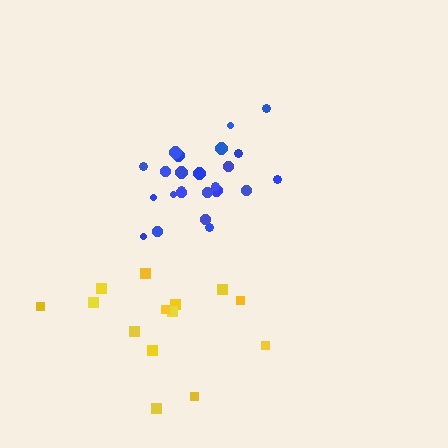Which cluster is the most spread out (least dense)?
Yellow.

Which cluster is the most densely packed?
Blue.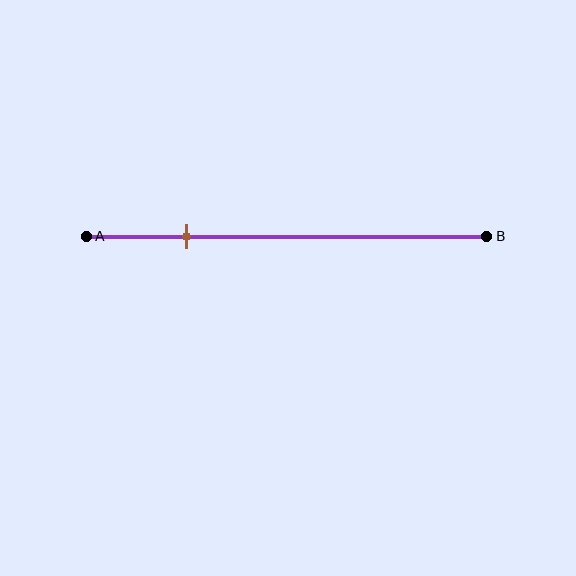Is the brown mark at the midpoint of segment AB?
No, the mark is at about 25% from A, not at the 50% midpoint.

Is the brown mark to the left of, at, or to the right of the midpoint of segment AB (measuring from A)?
The brown mark is to the left of the midpoint of segment AB.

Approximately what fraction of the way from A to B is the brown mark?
The brown mark is approximately 25% of the way from A to B.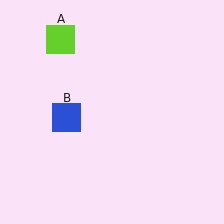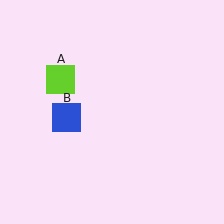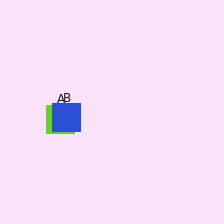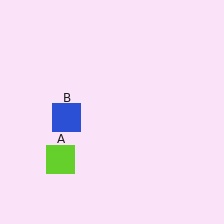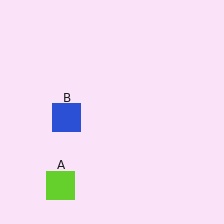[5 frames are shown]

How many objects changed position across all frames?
1 object changed position: lime square (object A).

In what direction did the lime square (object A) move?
The lime square (object A) moved down.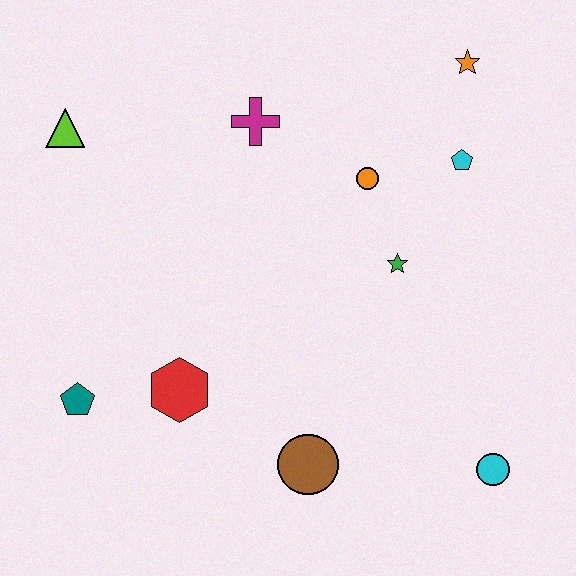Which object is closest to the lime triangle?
The magenta cross is closest to the lime triangle.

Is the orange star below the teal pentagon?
No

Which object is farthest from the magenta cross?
The cyan circle is farthest from the magenta cross.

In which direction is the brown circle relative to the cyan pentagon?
The brown circle is below the cyan pentagon.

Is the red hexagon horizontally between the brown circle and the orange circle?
No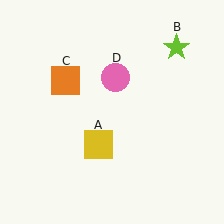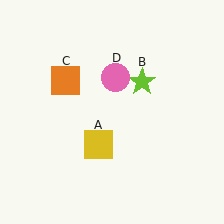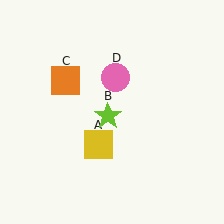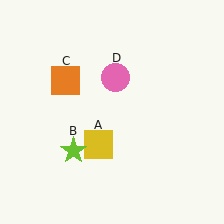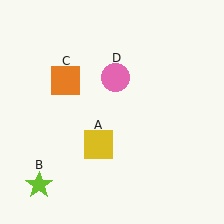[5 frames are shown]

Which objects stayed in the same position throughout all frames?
Yellow square (object A) and orange square (object C) and pink circle (object D) remained stationary.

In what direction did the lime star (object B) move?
The lime star (object B) moved down and to the left.